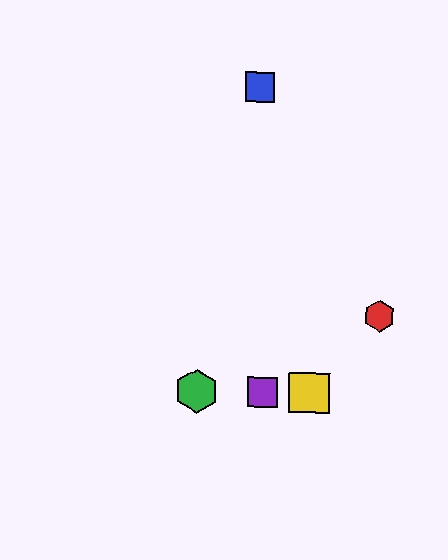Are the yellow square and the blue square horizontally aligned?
No, the yellow square is at y≈393 and the blue square is at y≈87.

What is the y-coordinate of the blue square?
The blue square is at y≈87.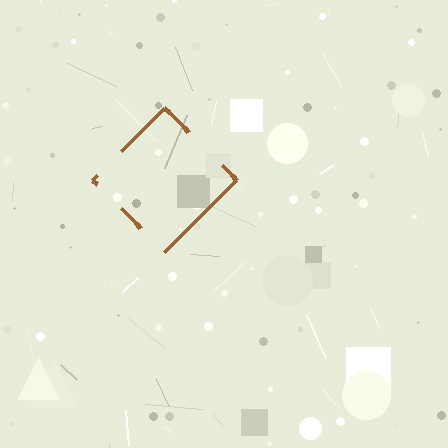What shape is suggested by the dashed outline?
The dashed outline suggests a diamond.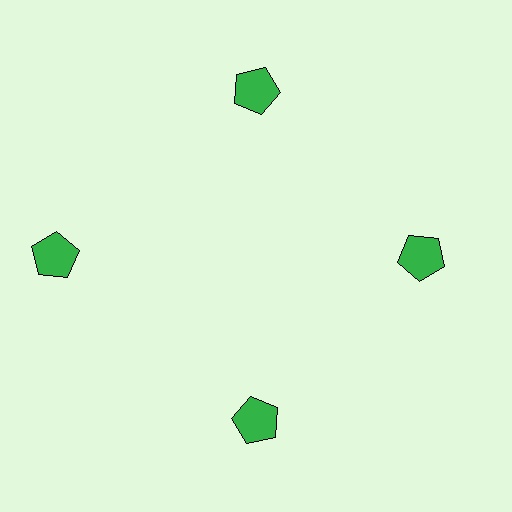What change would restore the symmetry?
The symmetry would be restored by moving it inward, back onto the ring so that all 4 pentagons sit at equal angles and equal distance from the center.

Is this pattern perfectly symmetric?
No. The 4 green pentagons are arranged in a ring, but one element near the 9 o'clock position is pushed outward from the center, breaking the 4-fold rotational symmetry.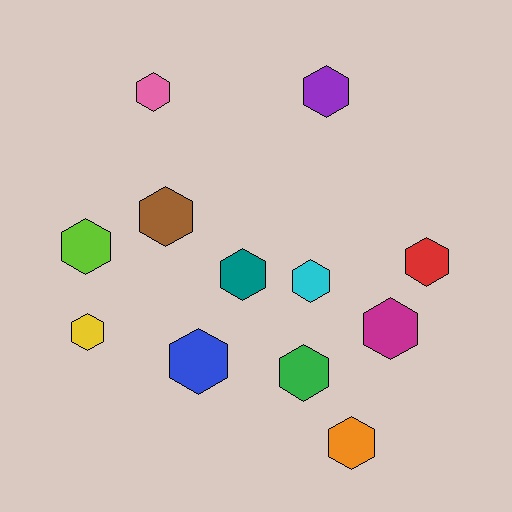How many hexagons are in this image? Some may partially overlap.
There are 12 hexagons.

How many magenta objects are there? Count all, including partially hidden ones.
There is 1 magenta object.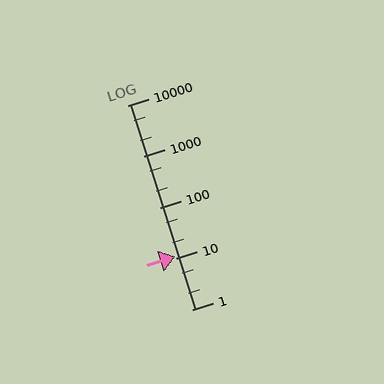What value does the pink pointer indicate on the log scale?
The pointer indicates approximately 11.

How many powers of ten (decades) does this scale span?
The scale spans 4 decades, from 1 to 10000.